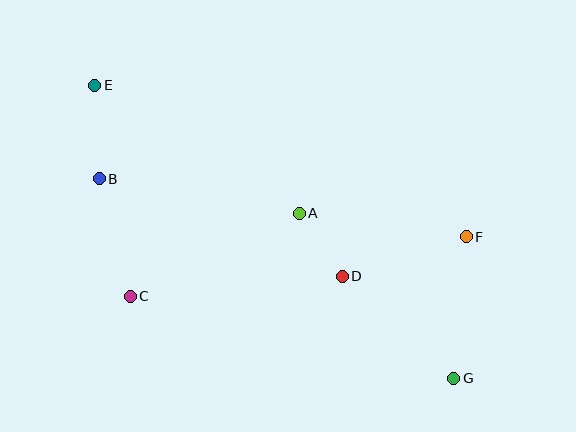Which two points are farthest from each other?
Points E and G are farthest from each other.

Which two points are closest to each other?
Points A and D are closest to each other.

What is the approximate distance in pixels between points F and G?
The distance between F and G is approximately 142 pixels.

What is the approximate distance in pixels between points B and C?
The distance between B and C is approximately 122 pixels.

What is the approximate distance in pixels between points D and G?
The distance between D and G is approximately 151 pixels.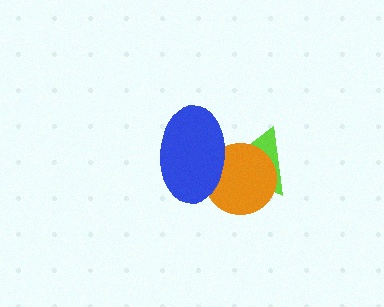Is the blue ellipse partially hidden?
No, no other shape covers it.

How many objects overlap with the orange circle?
2 objects overlap with the orange circle.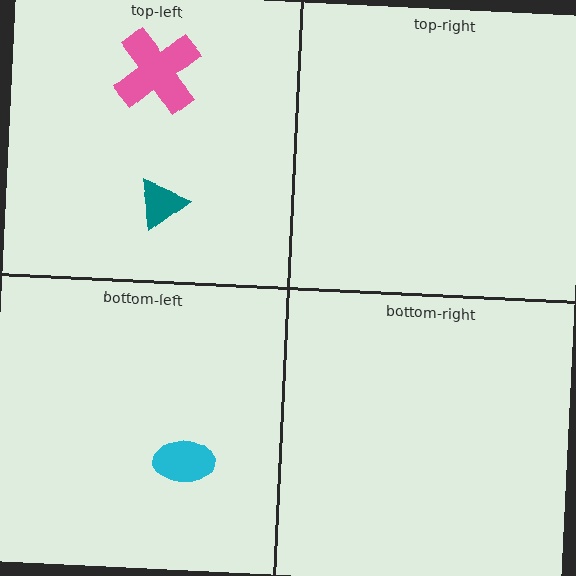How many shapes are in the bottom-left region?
1.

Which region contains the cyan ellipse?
The bottom-left region.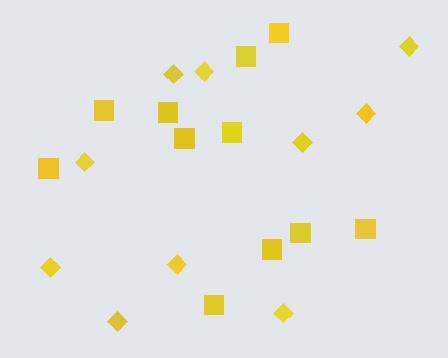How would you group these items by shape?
There are 2 groups: one group of diamonds (10) and one group of squares (11).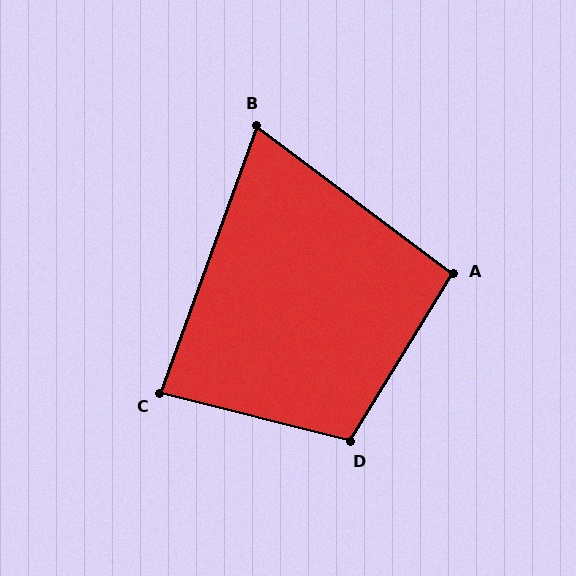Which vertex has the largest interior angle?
D, at approximately 107 degrees.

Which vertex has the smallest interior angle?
B, at approximately 73 degrees.